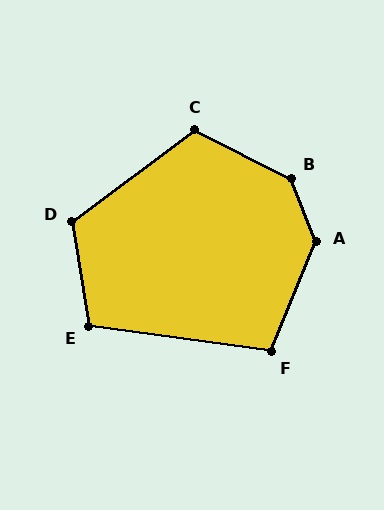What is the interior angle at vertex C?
Approximately 117 degrees (obtuse).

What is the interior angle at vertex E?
Approximately 107 degrees (obtuse).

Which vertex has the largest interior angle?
B, at approximately 139 degrees.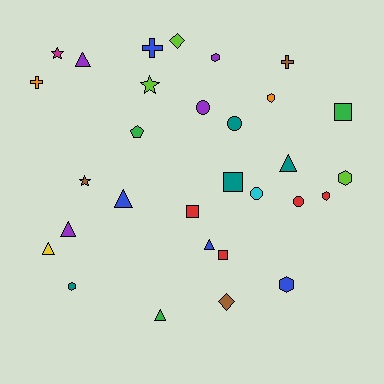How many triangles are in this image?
There are 7 triangles.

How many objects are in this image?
There are 30 objects.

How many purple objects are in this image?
There are 4 purple objects.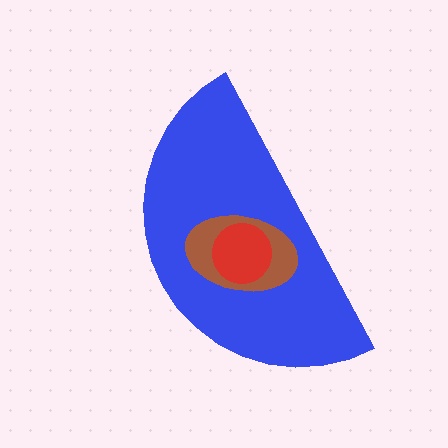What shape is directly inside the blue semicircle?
The brown ellipse.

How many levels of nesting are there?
3.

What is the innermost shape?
The red circle.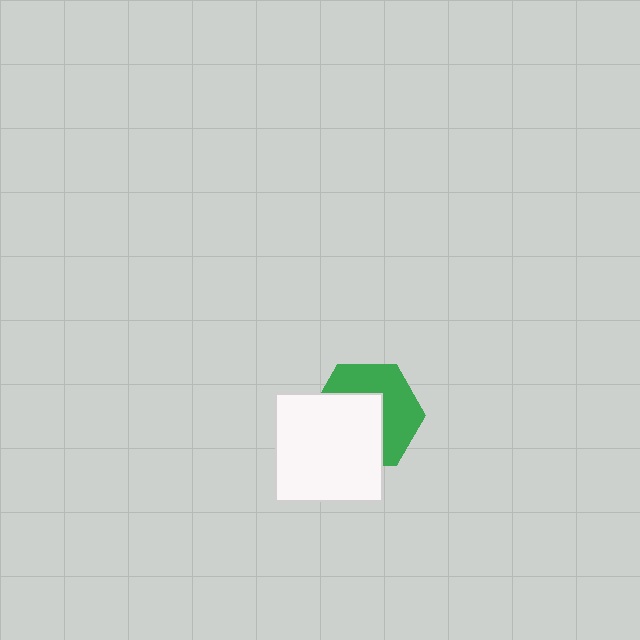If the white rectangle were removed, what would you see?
You would see the complete green hexagon.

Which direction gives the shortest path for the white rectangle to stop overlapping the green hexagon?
Moving toward the lower-left gives the shortest separation.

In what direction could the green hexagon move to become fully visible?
The green hexagon could move toward the upper-right. That would shift it out from behind the white rectangle entirely.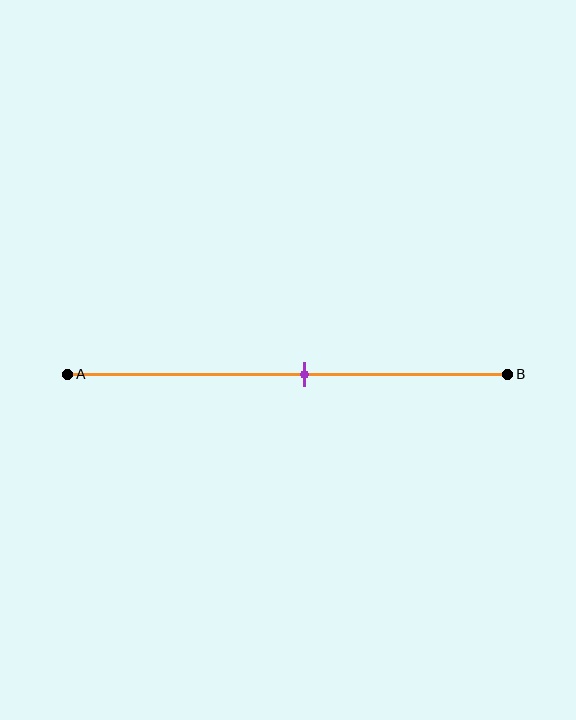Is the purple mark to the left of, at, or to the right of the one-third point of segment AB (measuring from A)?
The purple mark is to the right of the one-third point of segment AB.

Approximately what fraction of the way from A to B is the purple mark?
The purple mark is approximately 55% of the way from A to B.